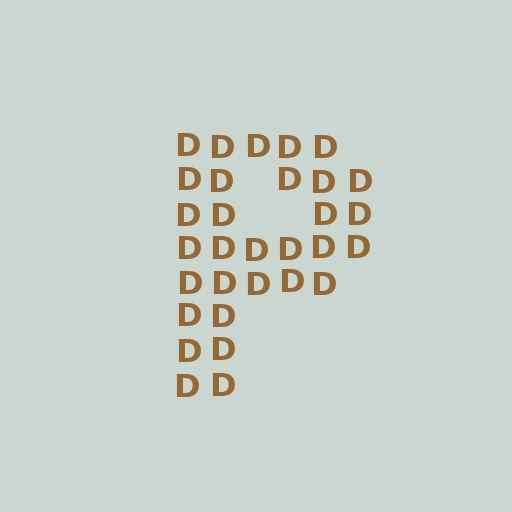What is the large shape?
The large shape is the letter P.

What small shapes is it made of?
It is made of small letter D's.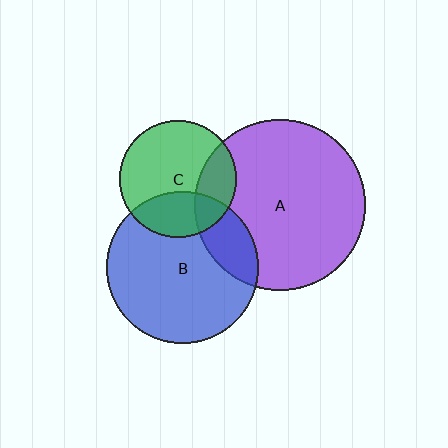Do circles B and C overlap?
Yes.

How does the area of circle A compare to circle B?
Approximately 1.3 times.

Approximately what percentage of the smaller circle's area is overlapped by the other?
Approximately 30%.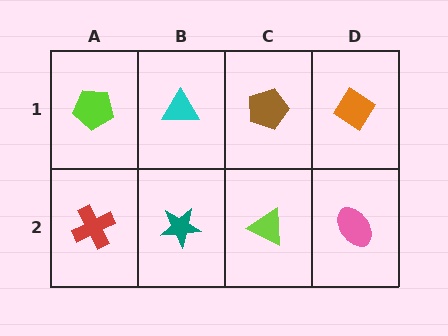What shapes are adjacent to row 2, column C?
A brown pentagon (row 1, column C), a teal star (row 2, column B), a pink ellipse (row 2, column D).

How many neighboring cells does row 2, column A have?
2.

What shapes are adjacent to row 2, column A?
A lime pentagon (row 1, column A), a teal star (row 2, column B).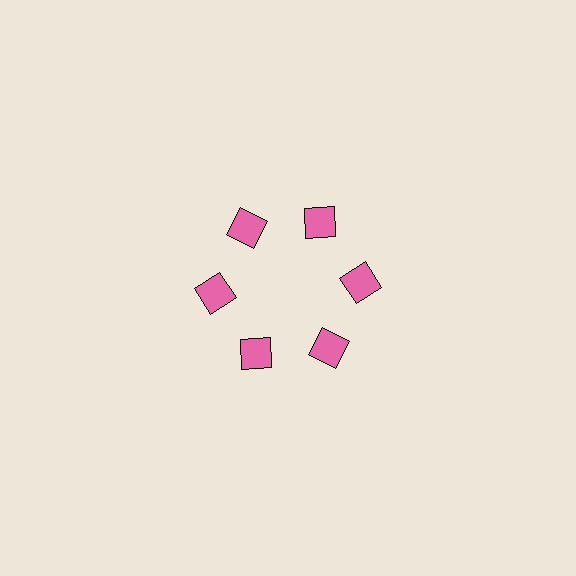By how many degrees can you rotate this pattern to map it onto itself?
The pattern maps onto itself every 60 degrees of rotation.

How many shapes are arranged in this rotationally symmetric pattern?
There are 6 shapes, arranged in 6 groups of 1.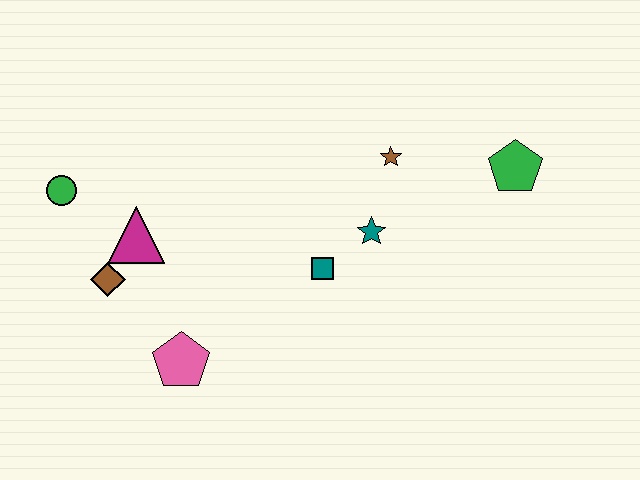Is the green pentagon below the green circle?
No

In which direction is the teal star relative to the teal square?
The teal star is to the right of the teal square.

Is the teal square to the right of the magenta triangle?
Yes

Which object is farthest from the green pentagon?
The green circle is farthest from the green pentagon.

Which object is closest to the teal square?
The teal star is closest to the teal square.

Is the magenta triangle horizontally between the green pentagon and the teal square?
No